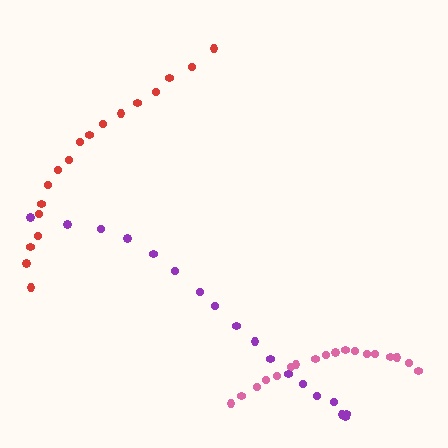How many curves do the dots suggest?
There are 3 distinct paths.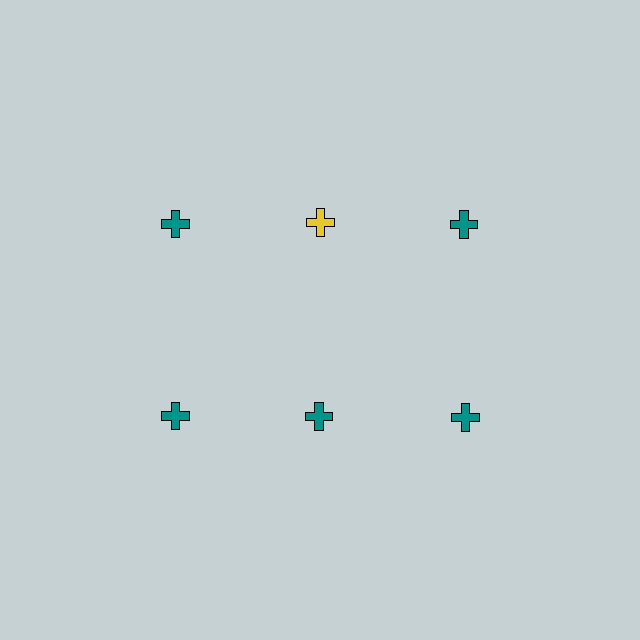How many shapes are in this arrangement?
There are 6 shapes arranged in a grid pattern.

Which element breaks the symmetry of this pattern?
The yellow cross in the top row, second from left column breaks the symmetry. All other shapes are teal crosses.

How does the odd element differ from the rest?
It has a different color: yellow instead of teal.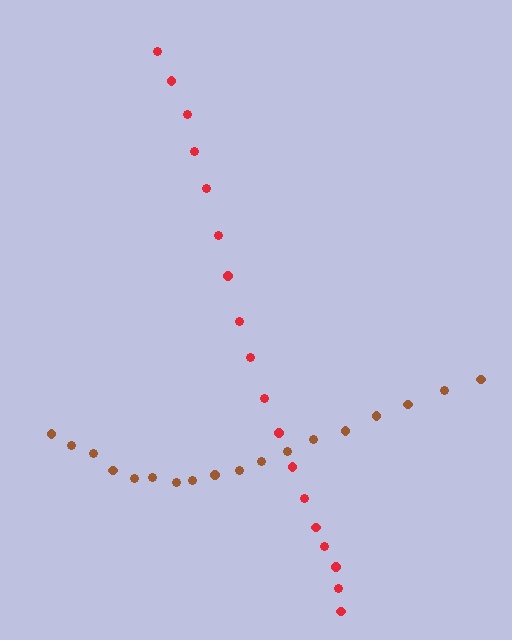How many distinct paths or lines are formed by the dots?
There are 2 distinct paths.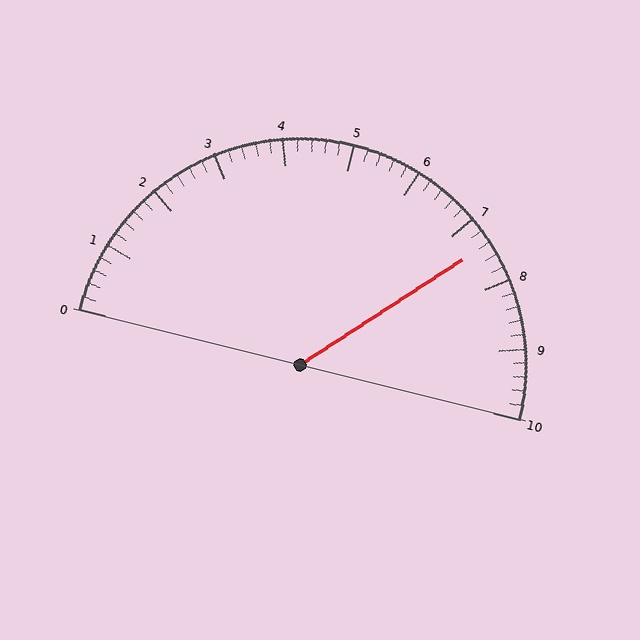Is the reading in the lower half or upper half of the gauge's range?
The reading is in the upper half of the range (0 to 10).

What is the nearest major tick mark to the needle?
The nearest major tick mark is 7.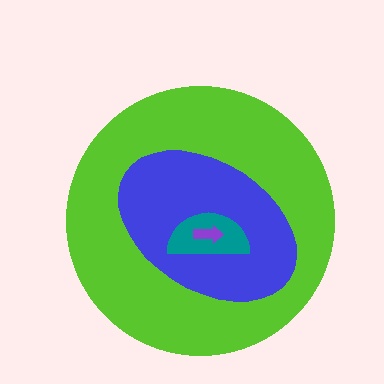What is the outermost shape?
The lime circle.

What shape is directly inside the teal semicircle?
The purple arrow.